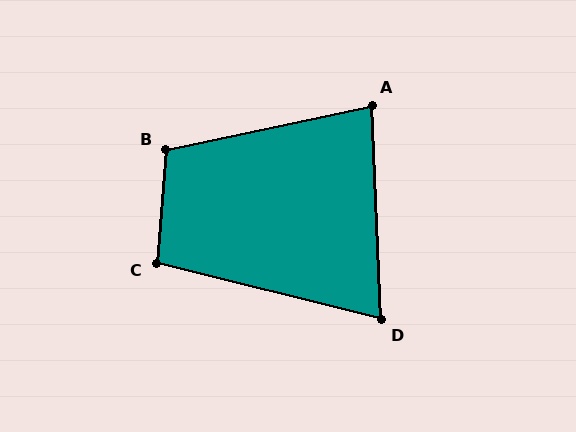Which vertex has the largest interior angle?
B, at approximately 106 degrees.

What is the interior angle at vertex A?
Approximately 80 degrees (acute).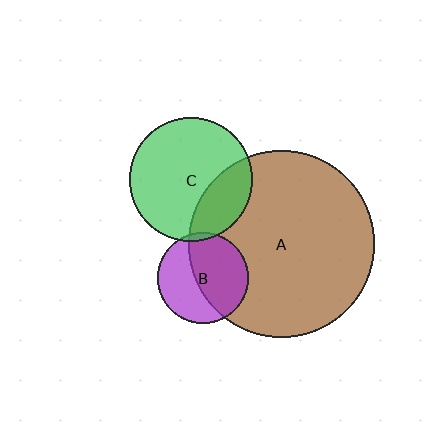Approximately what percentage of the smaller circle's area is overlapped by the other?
Approximately 25%.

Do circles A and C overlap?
Yes.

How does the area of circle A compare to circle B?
Approximately 4.2 times.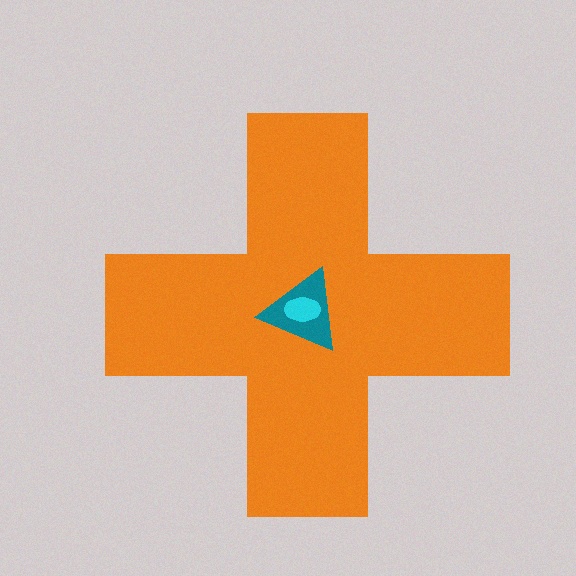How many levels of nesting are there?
3.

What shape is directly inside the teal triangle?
The cyan ellipse.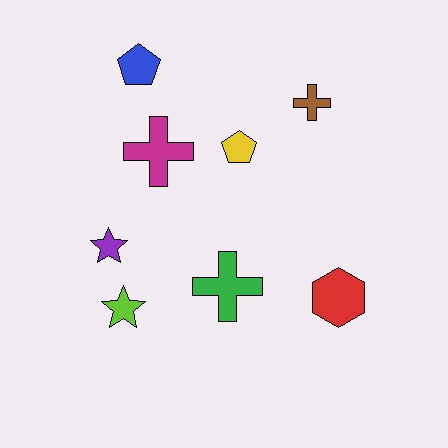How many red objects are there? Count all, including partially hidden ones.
There is 1 red object.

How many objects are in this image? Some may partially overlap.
There are 8 objects.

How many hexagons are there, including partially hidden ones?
There is 1 hexagon.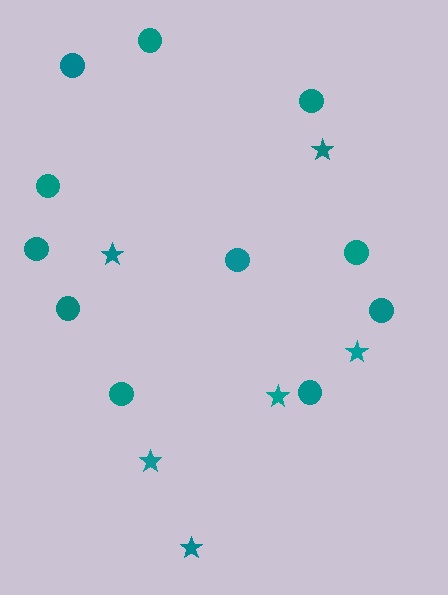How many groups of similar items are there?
There are 2 groups: one group of stars (6) and one group of circles (11).